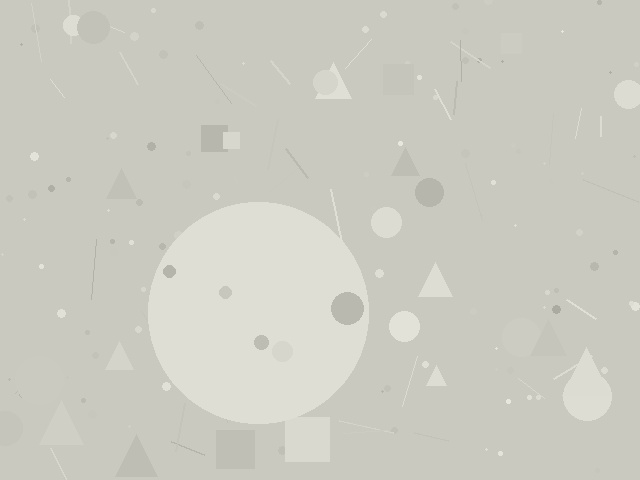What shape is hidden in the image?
A circle is hidden in the image.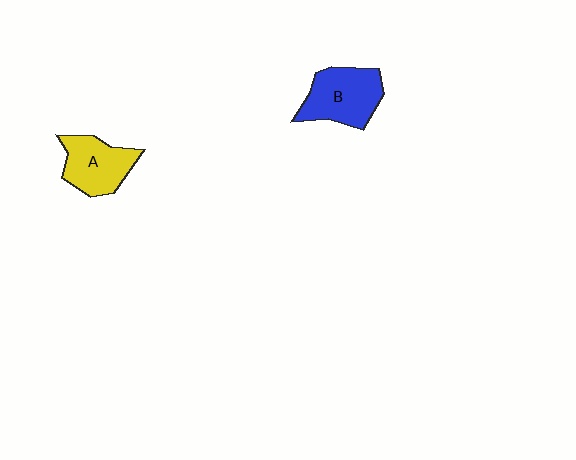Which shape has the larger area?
Shape B (blue).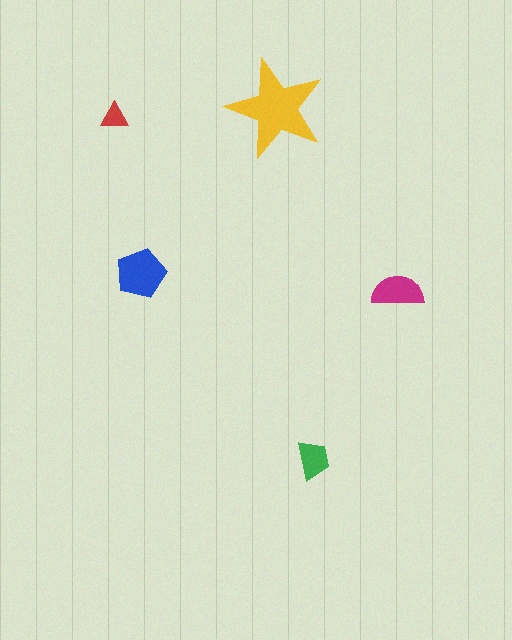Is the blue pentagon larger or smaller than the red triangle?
Larger.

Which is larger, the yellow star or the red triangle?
The yellow star.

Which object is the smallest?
The red triangle.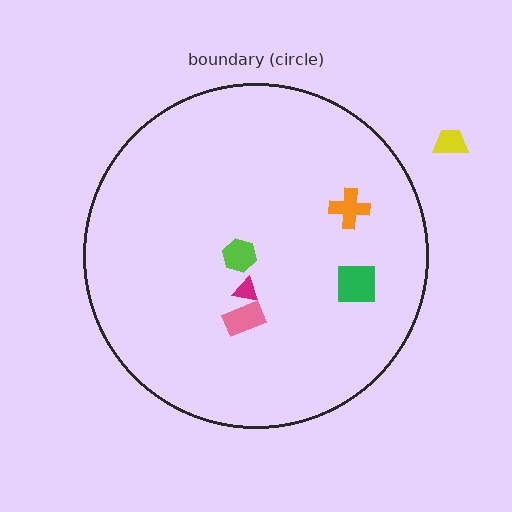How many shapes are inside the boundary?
5 inside, 1 outside.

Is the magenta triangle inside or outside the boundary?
Inside.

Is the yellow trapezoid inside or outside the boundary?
Outside.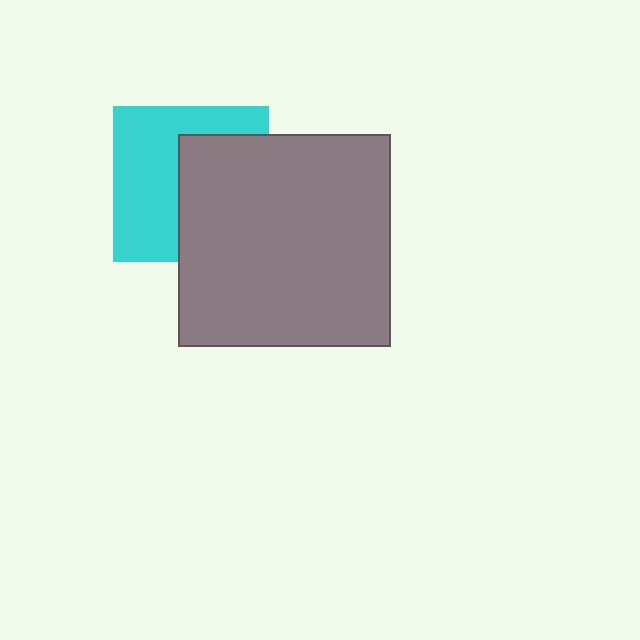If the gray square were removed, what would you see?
You would see the complete cyan square.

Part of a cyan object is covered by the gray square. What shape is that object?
It is a square.